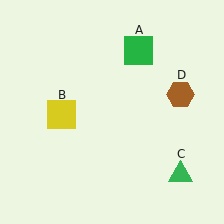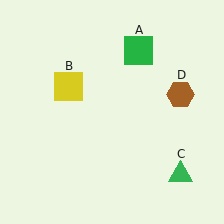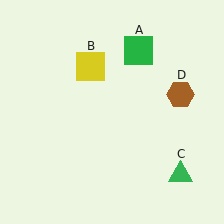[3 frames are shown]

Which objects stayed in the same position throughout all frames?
Green square (object A) and green triangle (object C) and brown hexagon (object D) remained stationary.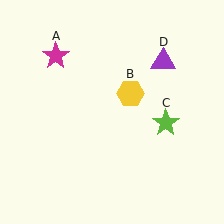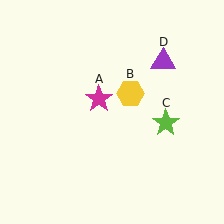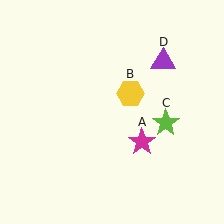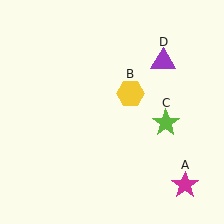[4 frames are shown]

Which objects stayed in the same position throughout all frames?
Yellow hexagon (object B) and lime star (object C) and purple triangle (object D) remained stationary.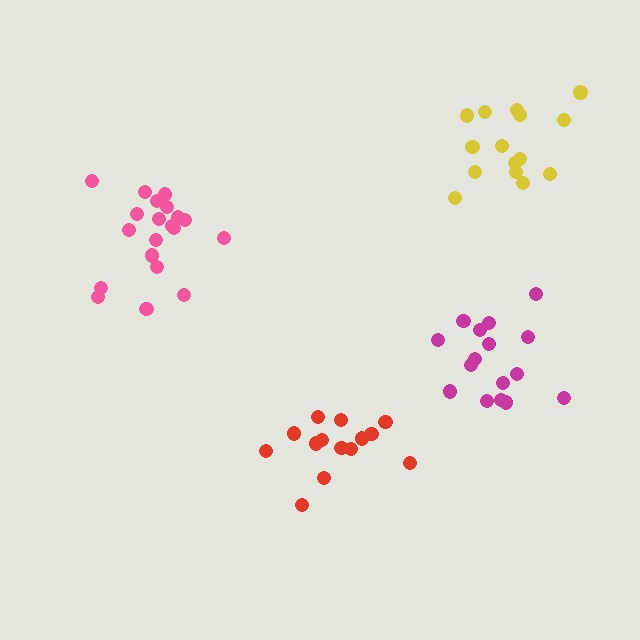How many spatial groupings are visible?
There are 4 spatial groupings.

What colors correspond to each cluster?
The clusters are colored: yellow, red, magenta, pink.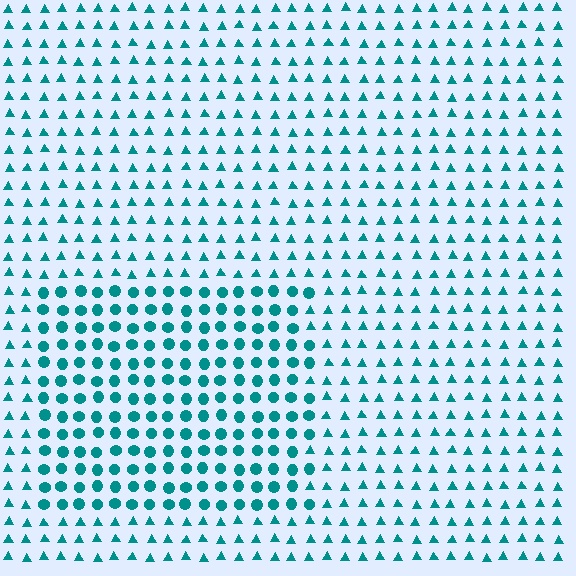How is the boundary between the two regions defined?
The boundary is defined by a change in element shape: circles inside vs. triangles outside. All elements share the same color and spacing.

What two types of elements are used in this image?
The image uses circles inside the rectangle region and triangles outside it.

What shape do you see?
I see a rectangle.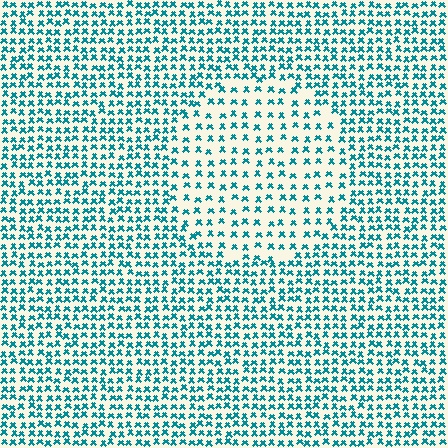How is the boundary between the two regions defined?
The boundary is defined by a change in element density (approximately 1.8x ratio). All elements are the same color, size, and shape.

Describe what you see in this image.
The image contains small teal elements arranged at two different densities. A circle-shaped region is visible where the elements are less densely packed than the surrounding area.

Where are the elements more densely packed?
The elements are more densely packed outside the circle boundary.